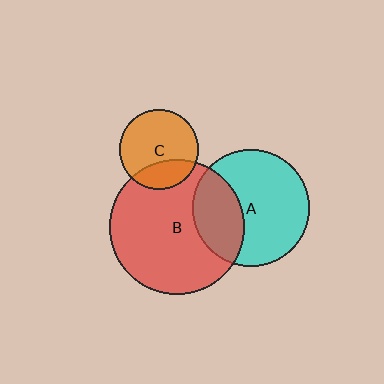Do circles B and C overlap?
Yes.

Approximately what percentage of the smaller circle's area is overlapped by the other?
Approximately 25%.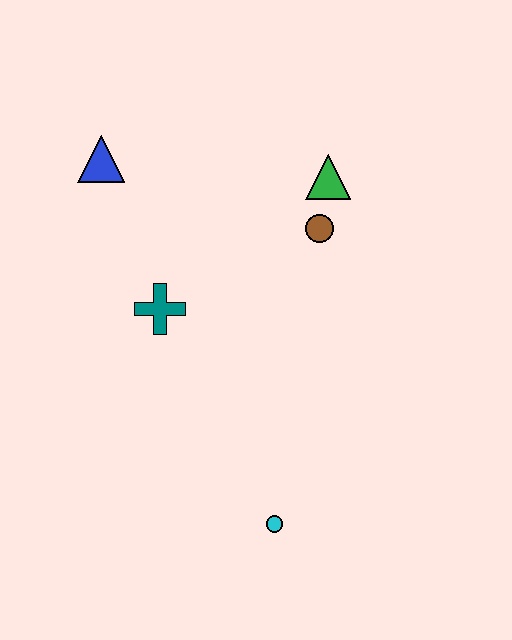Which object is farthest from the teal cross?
The cyan circle is farthest from the teal cross.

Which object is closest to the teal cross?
The blue triangle is closest to the teal cross.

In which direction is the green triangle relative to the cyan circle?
The green triangle is above the cyan circle.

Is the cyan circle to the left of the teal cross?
No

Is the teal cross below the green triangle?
Yes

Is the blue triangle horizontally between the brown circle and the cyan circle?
No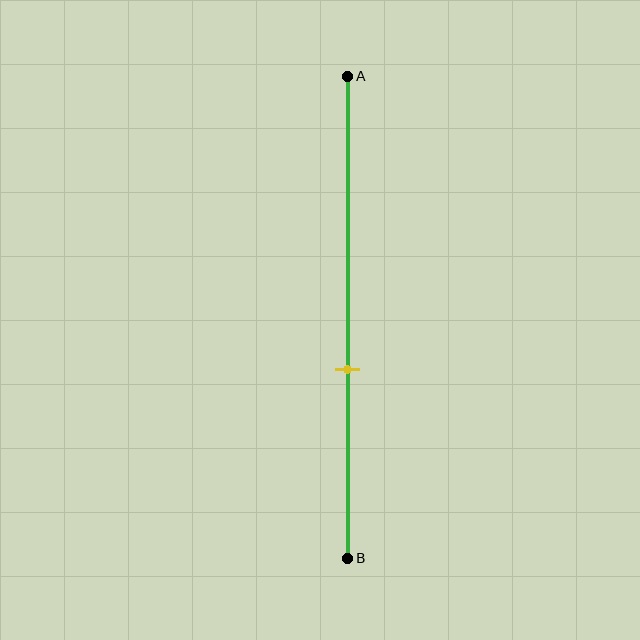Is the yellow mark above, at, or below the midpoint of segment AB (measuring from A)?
The yellow mark is below the midpoint of segment AB.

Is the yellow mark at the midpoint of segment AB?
No, the mark is at about 60% from A, not at the 50% midpoint.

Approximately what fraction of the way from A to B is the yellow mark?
The yellow mark is approximately 60% of the way from A to B.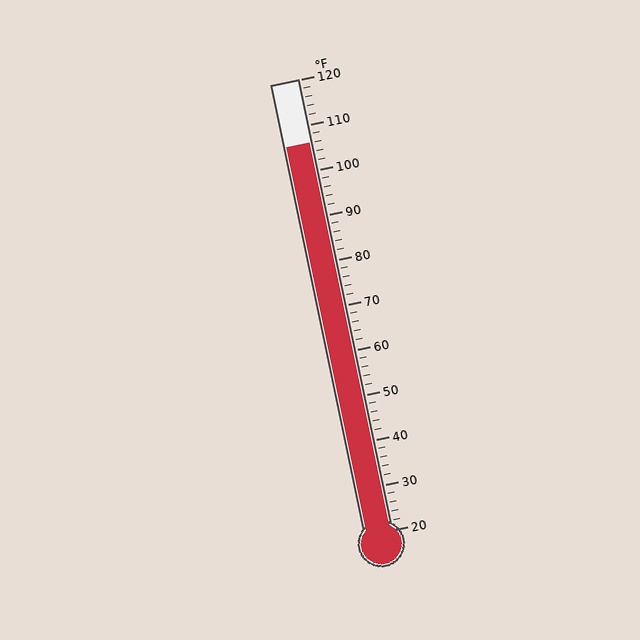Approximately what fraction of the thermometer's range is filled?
The thermometer is filled to approximately 85% of its range.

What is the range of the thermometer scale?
The thermometer scale ranges from 20°F to 120°F.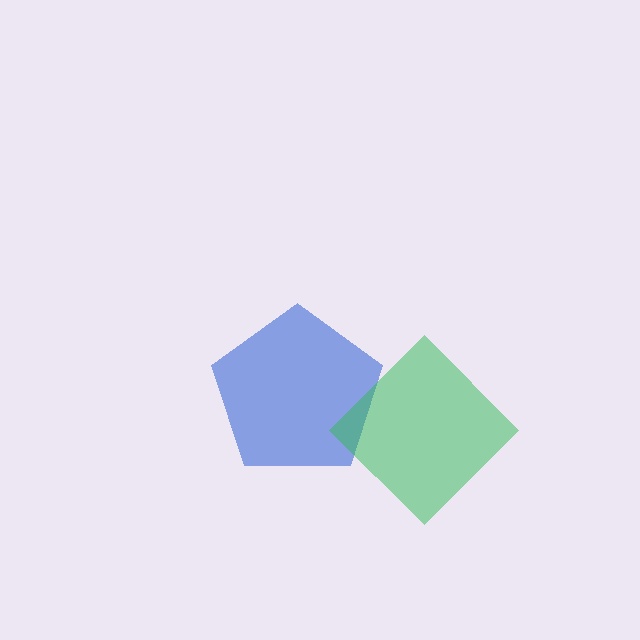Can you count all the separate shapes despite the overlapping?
Yes, there are 2 separate shapes.